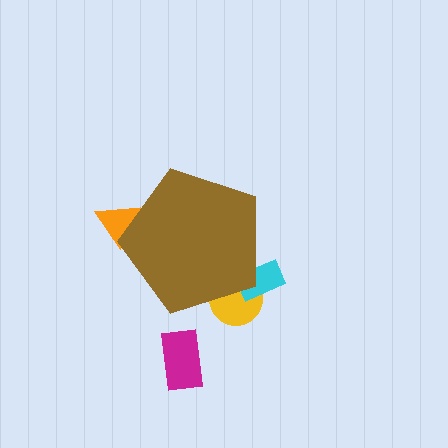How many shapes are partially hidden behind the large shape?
3 shapes are partially hidden.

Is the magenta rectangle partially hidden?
No, the magenta rectangle is fully visible.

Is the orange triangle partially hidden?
Yes, the orange triangle is partially hidden behind the brown pentagon.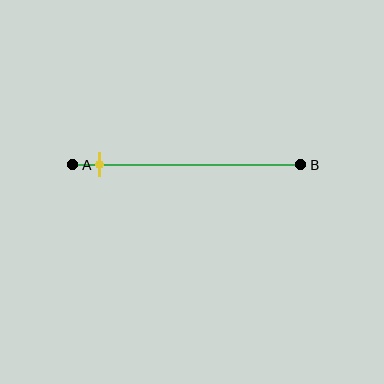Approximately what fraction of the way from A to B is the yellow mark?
The yellow mark is approximately 10% of the way from A to B.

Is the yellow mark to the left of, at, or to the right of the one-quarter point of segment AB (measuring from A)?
The yellow mark is to the left of the one-quarter point of segment AB.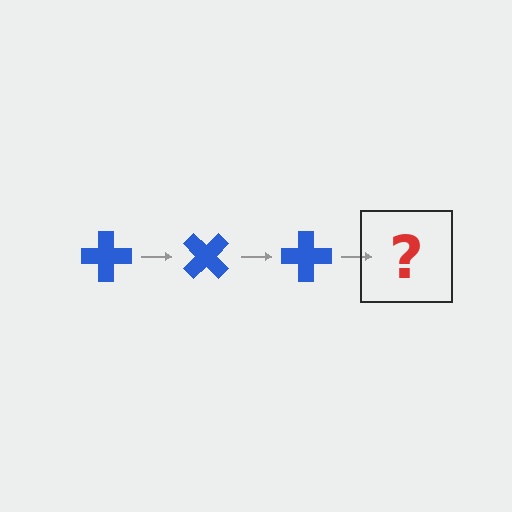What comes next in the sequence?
The next element should be a blue cross rotated 135 degrees.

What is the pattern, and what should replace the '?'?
The pattern is that the cross rotates 45 degrees each step. The '?' should be a blue cross rotated 135 degrees.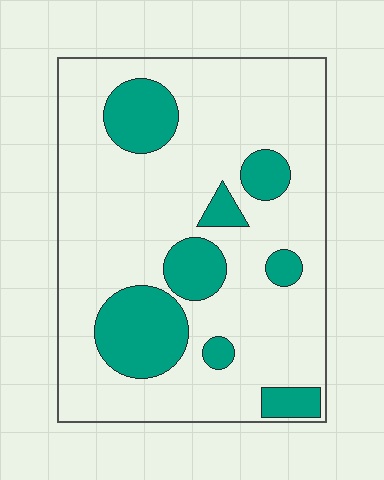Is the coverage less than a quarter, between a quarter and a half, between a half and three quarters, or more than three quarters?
Less than a quarter.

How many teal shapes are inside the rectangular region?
8.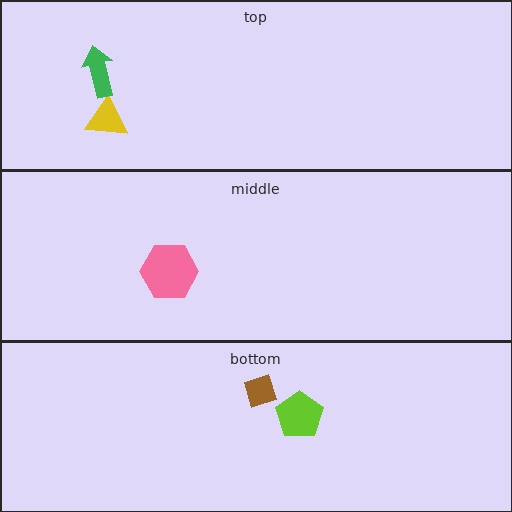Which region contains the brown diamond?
The bottom region.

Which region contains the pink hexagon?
The middle region.